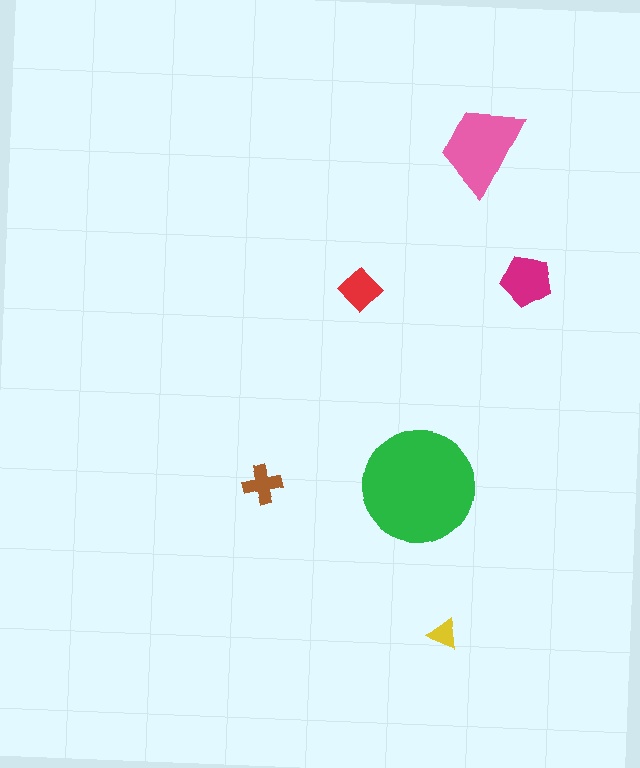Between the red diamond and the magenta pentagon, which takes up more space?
The magenta pentagon.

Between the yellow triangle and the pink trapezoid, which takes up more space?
The pink trapezoid.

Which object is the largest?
The green circle.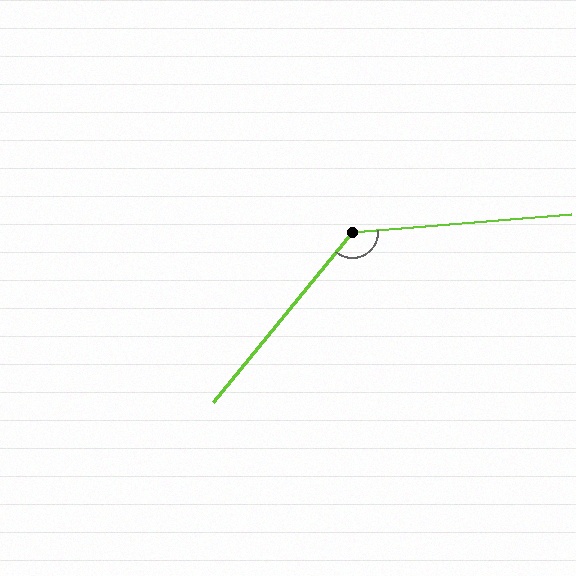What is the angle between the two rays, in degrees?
Approximately 134 degrees.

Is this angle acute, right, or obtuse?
It is obtuse.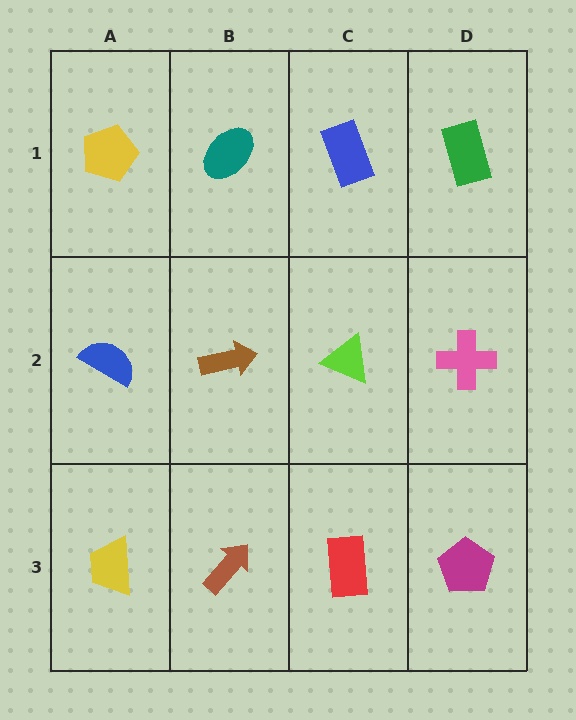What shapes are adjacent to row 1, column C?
A lime triangle (row 2, column C), a teal ellipse (row 1, column B), a green rectangle (row 1, column D).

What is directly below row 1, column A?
A blue semicircle.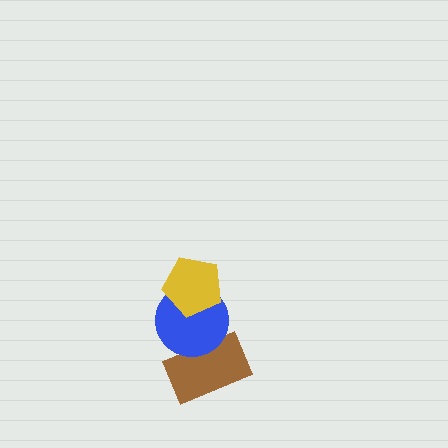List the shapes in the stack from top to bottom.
From top to bottom: the yellow pentagon, the blue circle, the brown rectangle.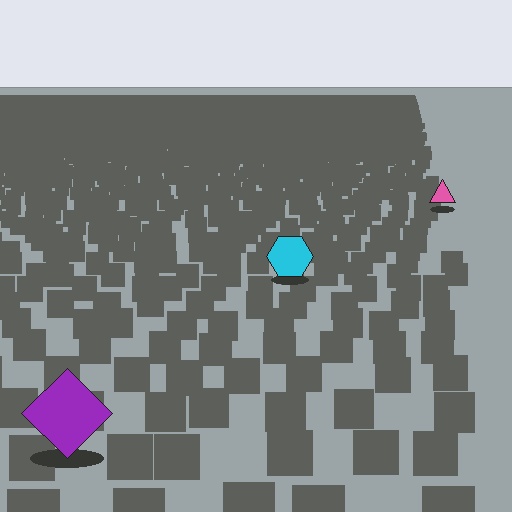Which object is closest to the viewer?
The purple diamond is closest. The texture marks near it are larger and more spread out.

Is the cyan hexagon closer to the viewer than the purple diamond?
No. The purple diamond is closer — you can tell from the texture gradient: the ground texture is coarser near it.